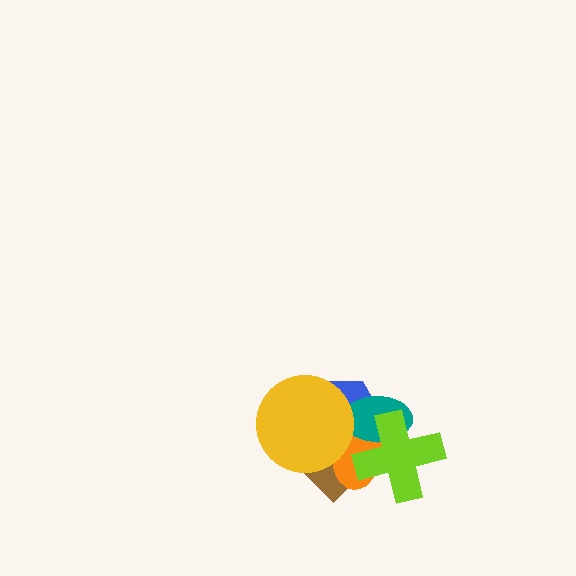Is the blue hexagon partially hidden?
Yes, it is partially covered by another shape.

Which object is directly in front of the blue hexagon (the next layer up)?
The brown diamond is directly in front of the blue hexagon.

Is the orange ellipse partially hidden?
Yes, it is partially covered by another shape.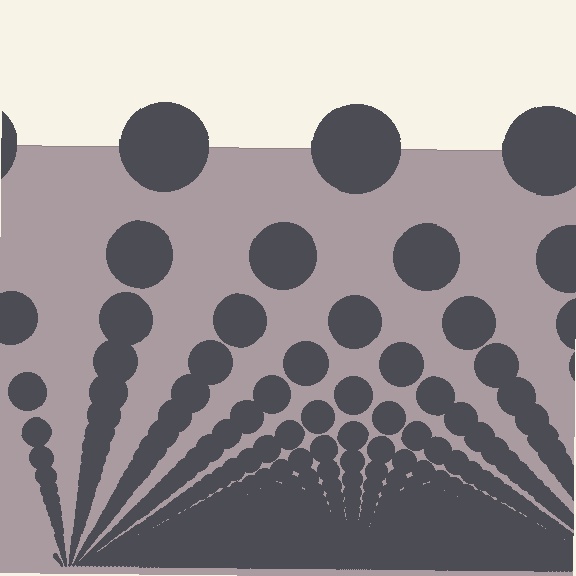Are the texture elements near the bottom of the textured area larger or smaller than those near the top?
Smaller. The gradient is inverted — elements near the bottom are smaller and denser.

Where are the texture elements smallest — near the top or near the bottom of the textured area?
Near the bottom.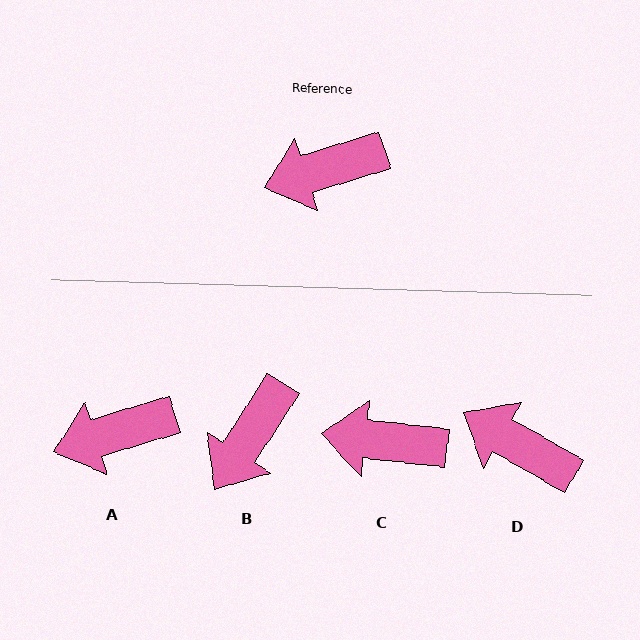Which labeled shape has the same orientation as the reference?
A.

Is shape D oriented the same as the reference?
No, it is off by about 47 degrees.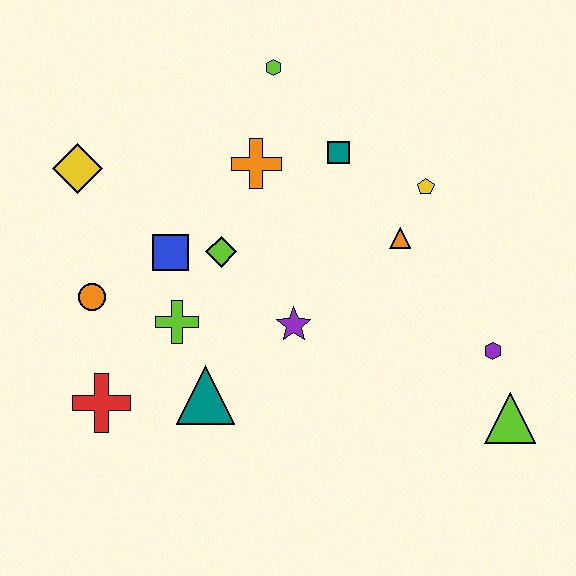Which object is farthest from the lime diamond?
The lime triangle is farthest from the lime diamond.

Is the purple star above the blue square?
No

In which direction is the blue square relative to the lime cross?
The blue square is above the lime cross.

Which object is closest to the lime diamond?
The blue square is closest to the lime diamond.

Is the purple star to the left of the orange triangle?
Yes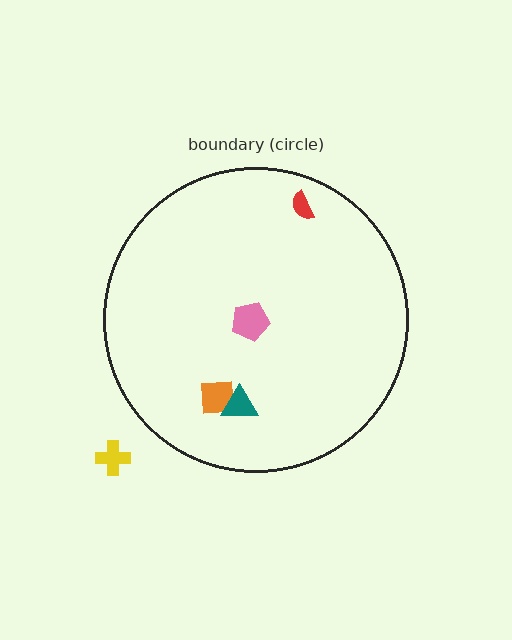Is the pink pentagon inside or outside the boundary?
Inside.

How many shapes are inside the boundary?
4 inside, 1 outside.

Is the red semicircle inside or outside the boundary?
Inside.